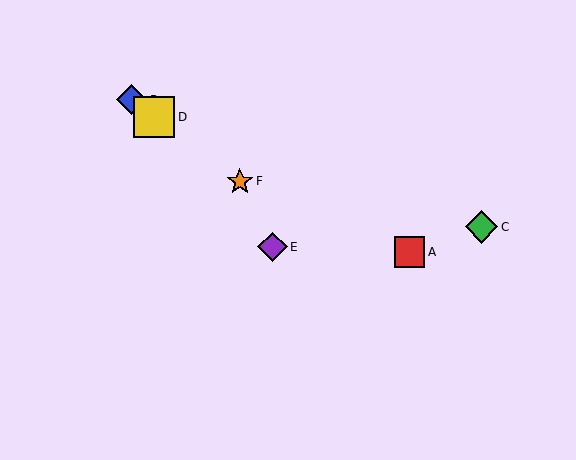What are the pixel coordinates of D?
Object D is at (154, 117).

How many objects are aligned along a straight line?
3 objects (B, D, F) are aligned along a straight line.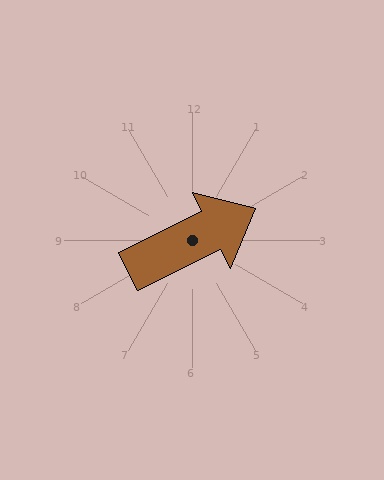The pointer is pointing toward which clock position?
Roughly 2 o'clock.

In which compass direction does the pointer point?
Northeast.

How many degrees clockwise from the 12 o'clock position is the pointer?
Approximately 64 degrees.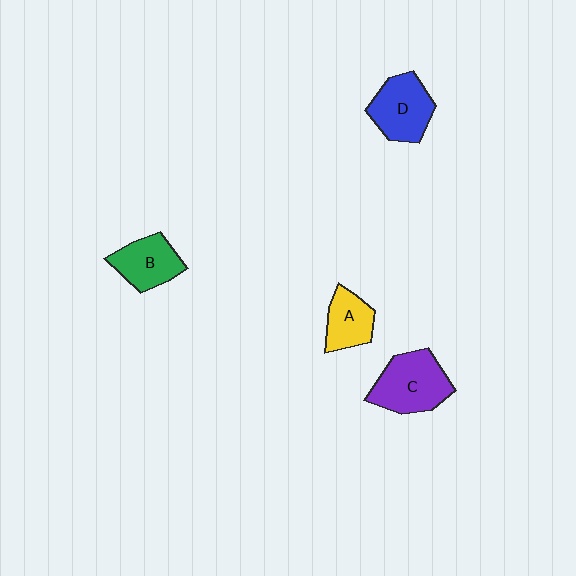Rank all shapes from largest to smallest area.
From largest to smallest: C (purple), D (blue), B (green), A (yellow).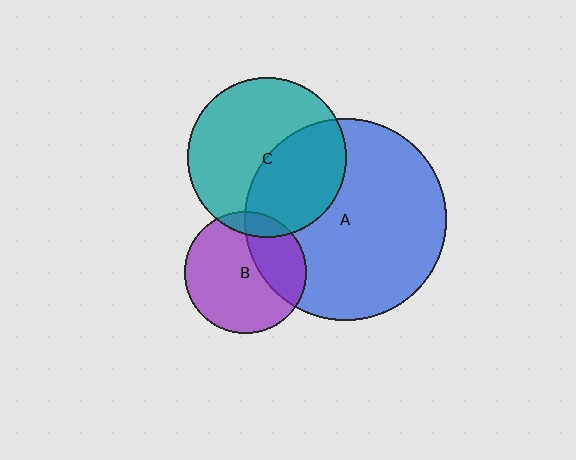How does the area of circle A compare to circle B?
Approximately 2.7 times.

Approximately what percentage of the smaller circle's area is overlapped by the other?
Approximately 10%.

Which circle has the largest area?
Circle A (blue).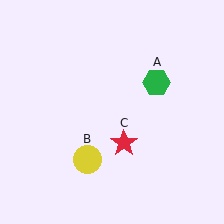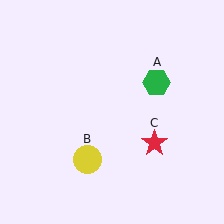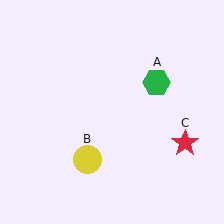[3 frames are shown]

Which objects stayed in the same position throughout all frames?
Green hexagon (object A) and yellow circle (object B) remained stationary.